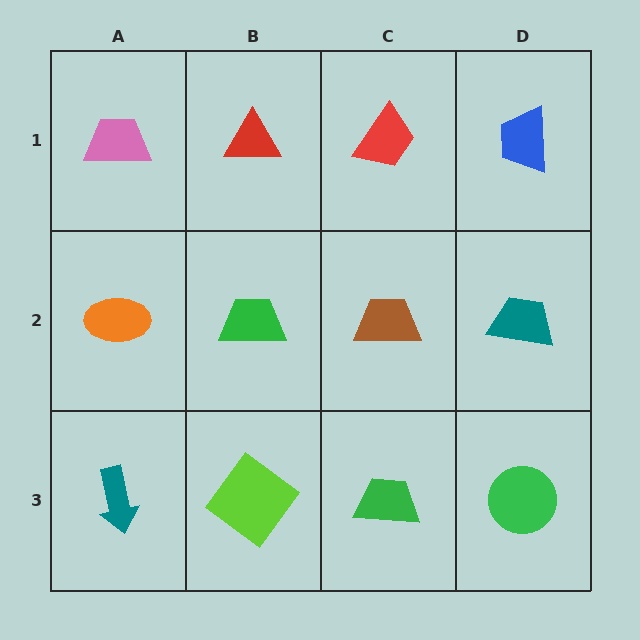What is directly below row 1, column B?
A green trapezoid.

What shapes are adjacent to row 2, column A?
A pink trapezoid (row 1, column A), a teal arrow (row 3, column A), a green trapezoid (row 2, column B).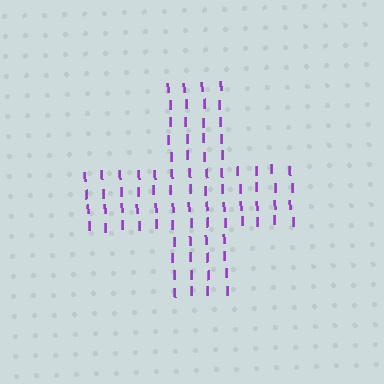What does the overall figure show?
The overall figure shows a cross.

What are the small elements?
The small elements are letter I's.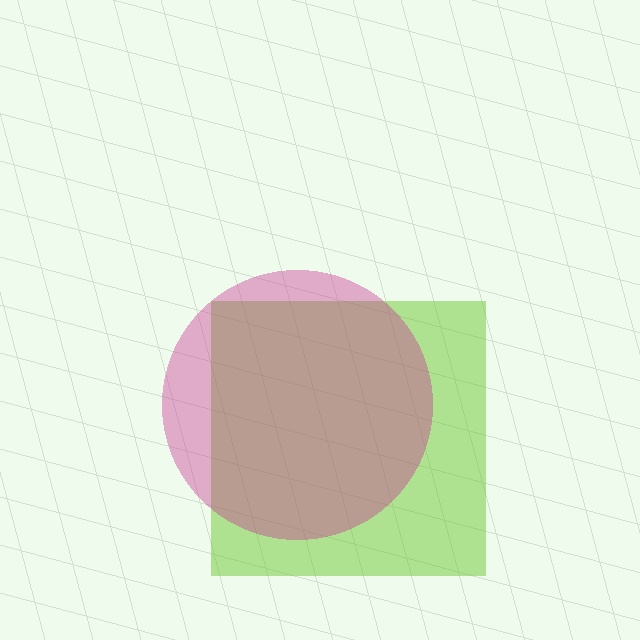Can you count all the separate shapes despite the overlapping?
Yes, there are 2 separate shapes.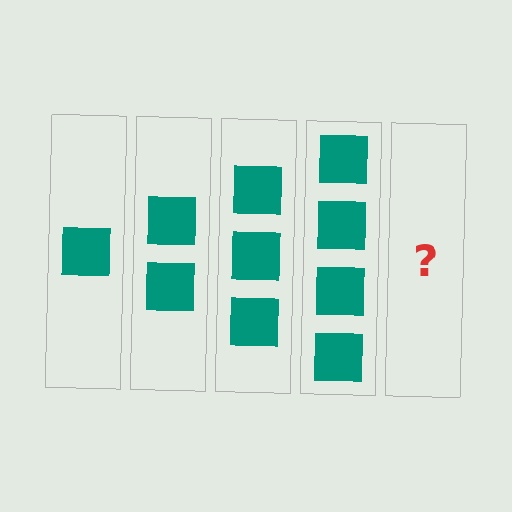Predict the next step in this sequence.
The next step is 5 squares.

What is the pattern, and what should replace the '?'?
The pattern is that each step adds one more square. The '?' should be 5 squares.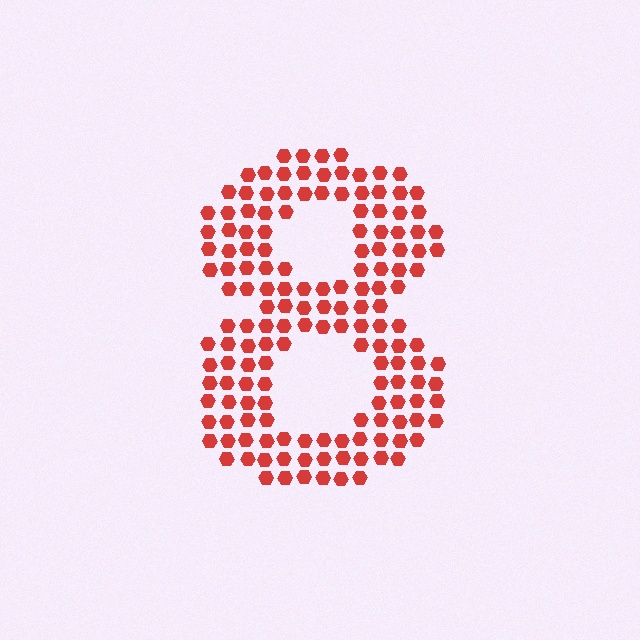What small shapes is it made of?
It is made of small hexagons.